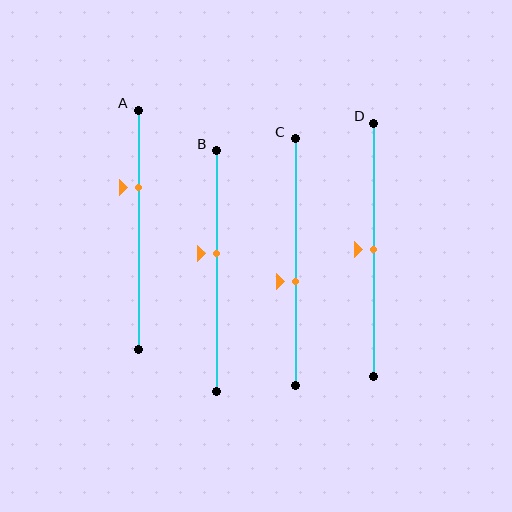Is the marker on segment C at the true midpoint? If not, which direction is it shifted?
No, the marker on segment C is shifted downward by about 8% of the segment length.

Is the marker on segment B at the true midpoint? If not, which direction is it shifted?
No, the marker on segment B is shifted upward by about 7% of the segment length.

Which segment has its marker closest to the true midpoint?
Segment D has its marker closest to the true midpoint.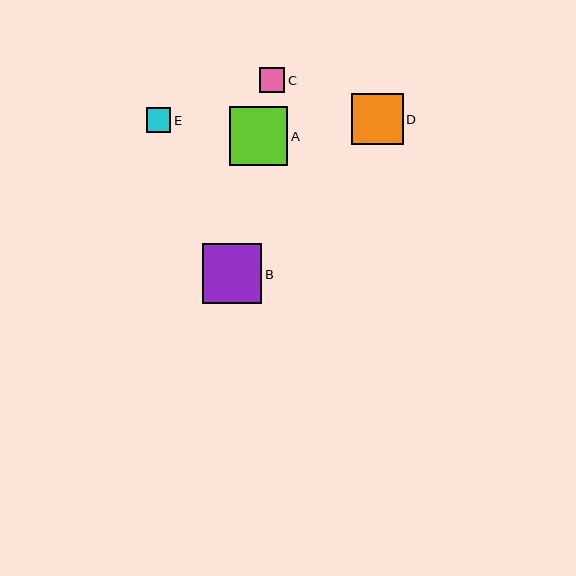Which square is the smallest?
Square C is the smallest with a size of approximately 25 pixels.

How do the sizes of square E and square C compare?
Square E and square C are approximately the same size.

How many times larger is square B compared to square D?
Square B is approximately 1.2 times the size of square D.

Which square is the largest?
Square B is the largest with a size of approximately 59 pixels.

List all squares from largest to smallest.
From largest to smallest: B, A, D, E, C.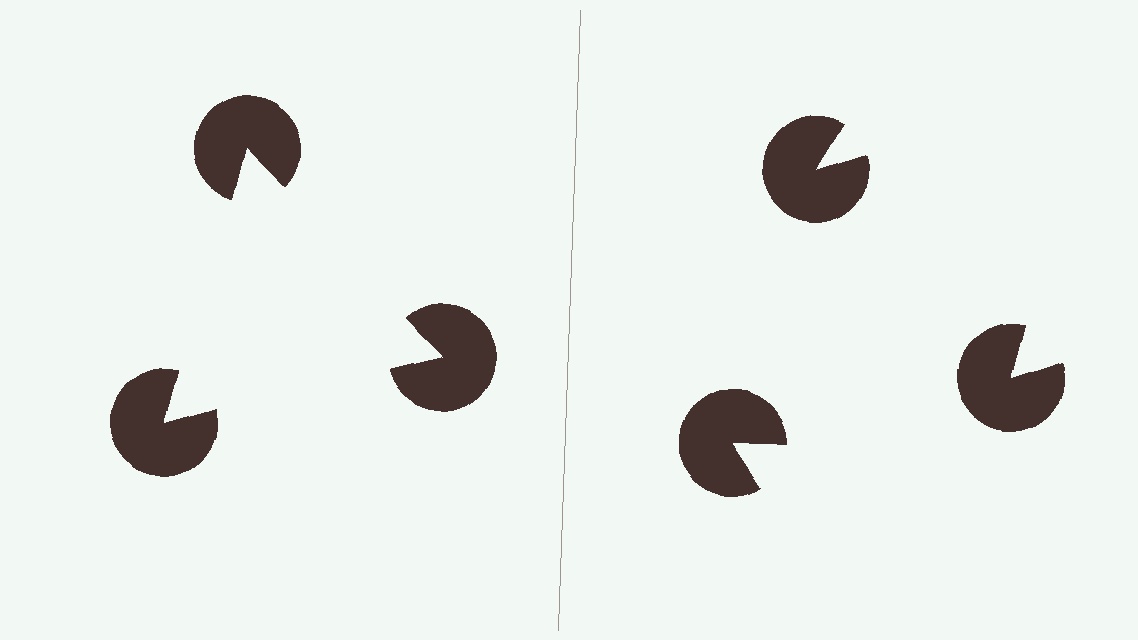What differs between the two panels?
The pac-man discs are positioned identically on both sides; only the wedge orientations differ. On the left they align to a triangle; on the right they are misaligned.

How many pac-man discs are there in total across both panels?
6 — 3 on each side.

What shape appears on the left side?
An illusory triangle.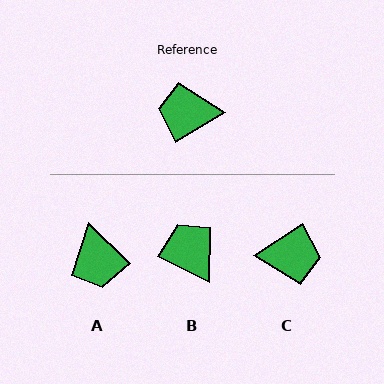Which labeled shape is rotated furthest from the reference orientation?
C, about 178 degrees away.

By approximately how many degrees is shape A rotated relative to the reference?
Approximately 105 degrees counter-clockwise.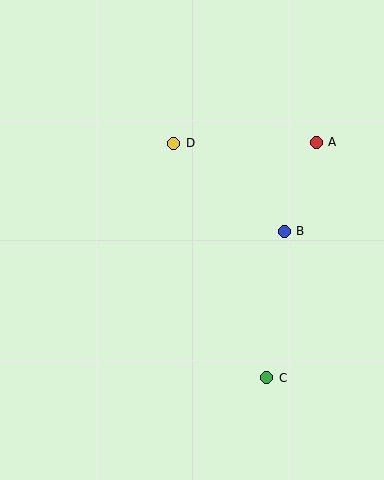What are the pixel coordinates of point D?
Point D is at (174, 143).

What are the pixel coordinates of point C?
Point C is at (267, 378).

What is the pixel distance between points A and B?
The distance between A and B is 95 pixels.